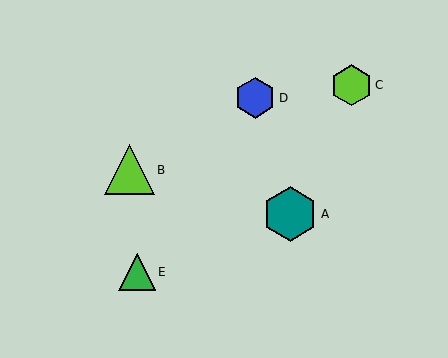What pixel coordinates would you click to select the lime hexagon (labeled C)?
Click at (351, 85) to select the lime hexagon C.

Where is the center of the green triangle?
The center of the green triangle is at (137, 272).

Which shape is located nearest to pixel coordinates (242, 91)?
The blue hexagon (labeled D) at (255, 98) is nearest to that location.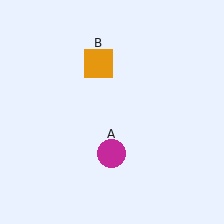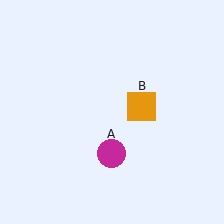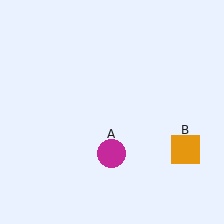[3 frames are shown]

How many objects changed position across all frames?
1 object changed position: orange square (object B).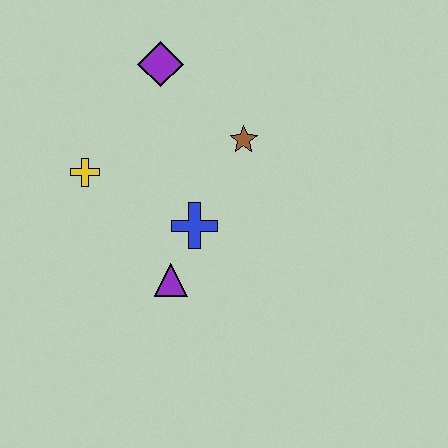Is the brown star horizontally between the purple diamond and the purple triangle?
No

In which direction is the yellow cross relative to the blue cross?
The yellow cross is to the left of the blue cross.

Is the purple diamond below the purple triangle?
No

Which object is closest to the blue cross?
The purple triangle is closest to the blue cross.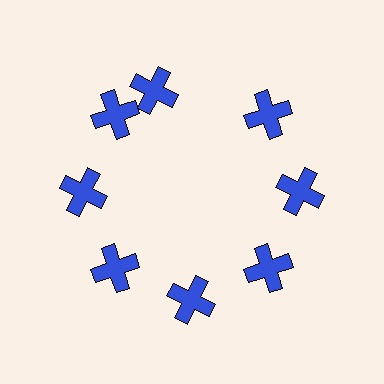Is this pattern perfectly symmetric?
No. The 8 blue crosses are arranged in a ring, but one element near the 12 o'clock position is rotated out of alignment along the ring, breaking the 8-fold rotational symmetry.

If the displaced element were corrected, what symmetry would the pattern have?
It would have 8-fold rotational symmetry — the pattern would map onto itself every 45 degrees.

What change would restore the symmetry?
The symmetry would be restored by rotating it back into even spacing with its neighbors so that all 8 crosses sit at equal angles and equal distance from the center.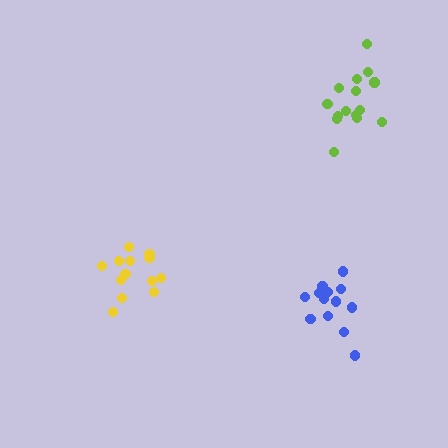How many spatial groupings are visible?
There are 3 spatial groupings.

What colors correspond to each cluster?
The clusters are colored: yellow, lime, blue.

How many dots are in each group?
Group 1: 13 dots, Group 2: 15 dots, Group 3: 13 dots (41 total).